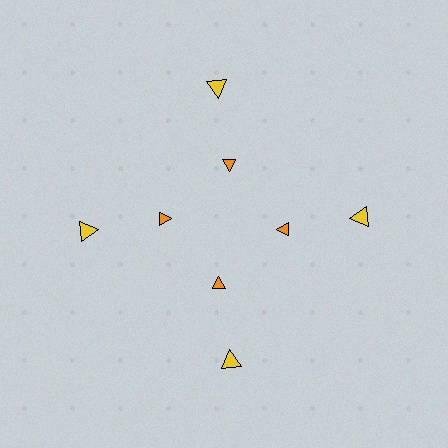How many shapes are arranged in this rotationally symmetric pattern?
There are 8 shapes, arranged in 4 groups of 2.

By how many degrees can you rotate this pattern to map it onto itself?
The pattern maps onto itself every 90 degrees of rotation.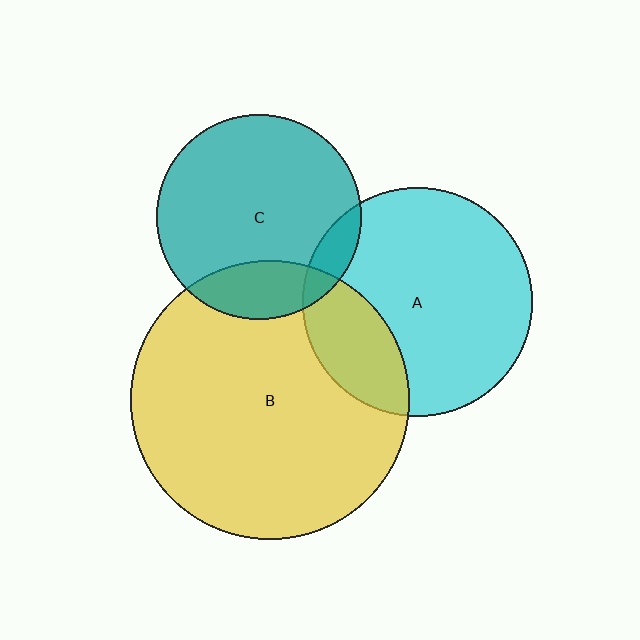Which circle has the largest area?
Circle B (yellow).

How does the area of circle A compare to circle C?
Approximately 1.3 times.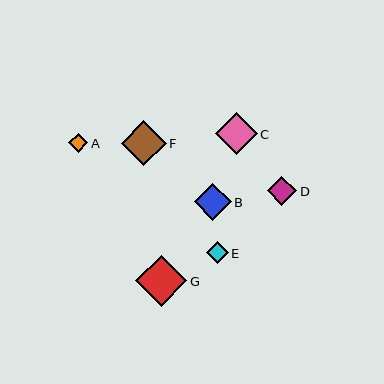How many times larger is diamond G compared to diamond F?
Diamond G is approximately 1.1 times the size of diamond F.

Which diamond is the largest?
Diamond G is the largest with a size of approximately 51 pixels.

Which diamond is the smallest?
Diamond A is the smallest with a size of approximately 19 pixels.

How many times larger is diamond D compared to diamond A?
Diamond D is approximately 1.5 times the size of diamond A.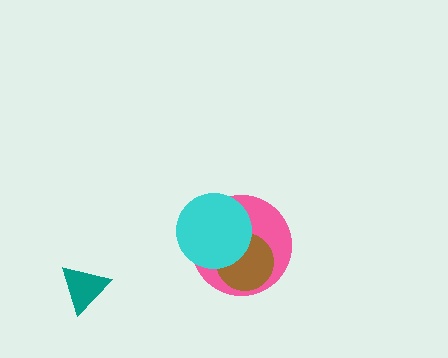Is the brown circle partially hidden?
Yes, it is partially covered by another shape.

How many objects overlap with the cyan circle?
2 objects overlap with the cyan circle.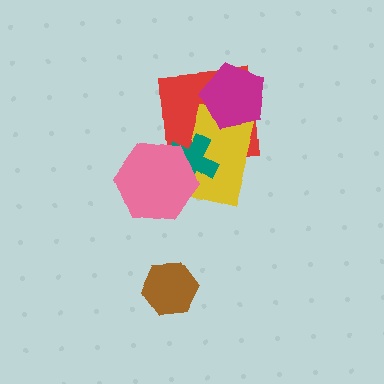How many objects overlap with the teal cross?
3 objects overlap with the teal cross.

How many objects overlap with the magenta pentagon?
2 objects overlap with the magenta pentagon.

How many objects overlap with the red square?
3 objects overlap with the red square.